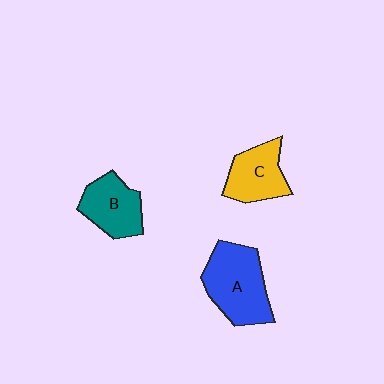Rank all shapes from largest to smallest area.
From largest to smallest: A (blue), B (teal), C (yellow).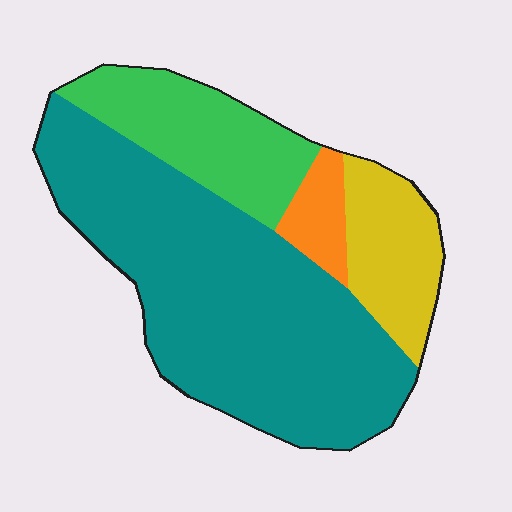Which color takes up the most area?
Teal, at roughly 60%.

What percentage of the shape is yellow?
Yellow covers about 15% of the shape.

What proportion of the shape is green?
Green takes up between a sixth and a third of the shape.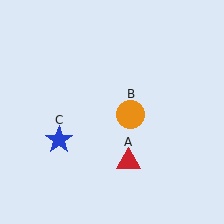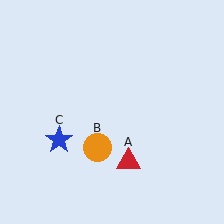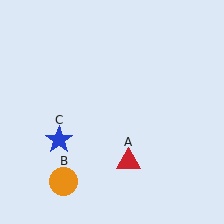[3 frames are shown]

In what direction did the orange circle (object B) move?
The orange circle (object B) moved down and to the left.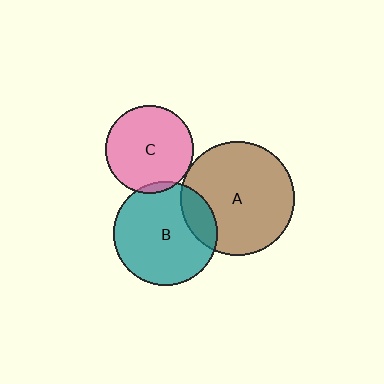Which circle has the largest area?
Circle A (brown).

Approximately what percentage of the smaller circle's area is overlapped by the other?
Approximately 5%.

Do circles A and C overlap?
Yes.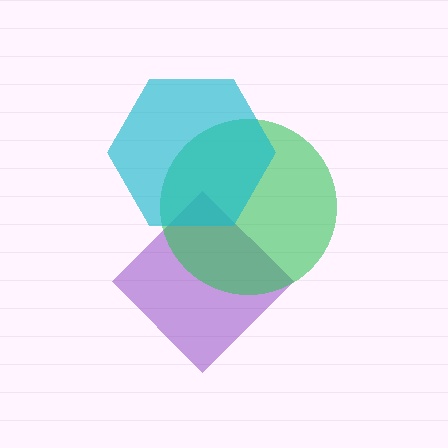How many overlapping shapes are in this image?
There are 3 overlapping shapes in the image.